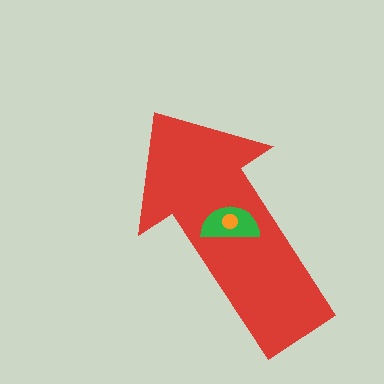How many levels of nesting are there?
3.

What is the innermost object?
The orange circle.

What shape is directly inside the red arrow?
The green semicircle.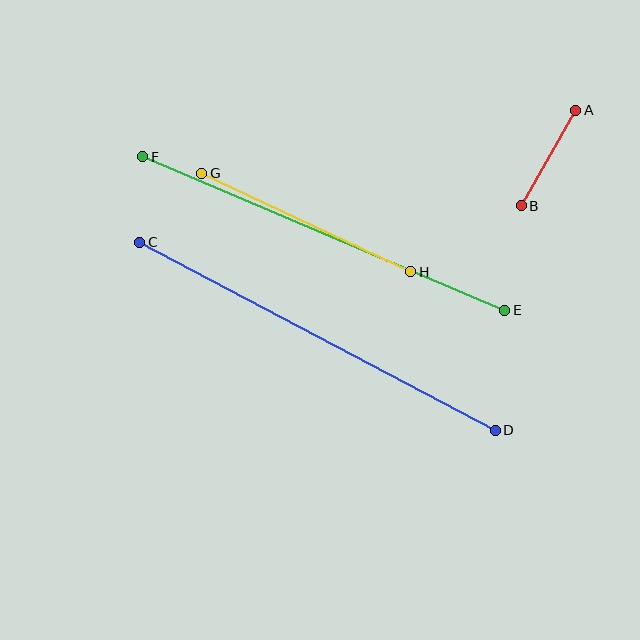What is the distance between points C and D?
The distance is approximately 402 pixels.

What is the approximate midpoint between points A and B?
The midpoint is at approximately (549, 158) pixels.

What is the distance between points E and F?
The distance is approximately 393 pixels.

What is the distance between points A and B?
The distance is approximately 110 pixels.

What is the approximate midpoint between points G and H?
The midpoint is at approximately (306, 222) pixels.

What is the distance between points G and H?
The distance is approximately 231 pixels.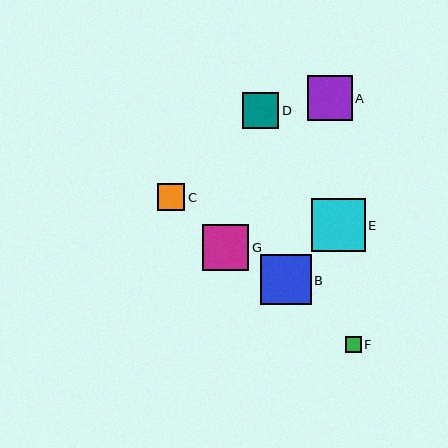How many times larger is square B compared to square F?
Square B is approximately 3.1 times the size of square F.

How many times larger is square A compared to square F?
Square A is approximately 2.8 times the size of square F.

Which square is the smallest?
Square F is the smallest with a size of approximately 16 pixels.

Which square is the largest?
Square E is the largest with a size of approximately 54 pixels.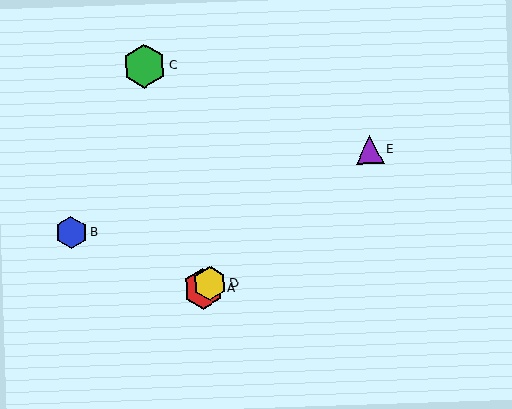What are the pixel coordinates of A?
Object A is at (203, 289).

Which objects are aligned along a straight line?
Objects A, D, E are aligned along a straight line.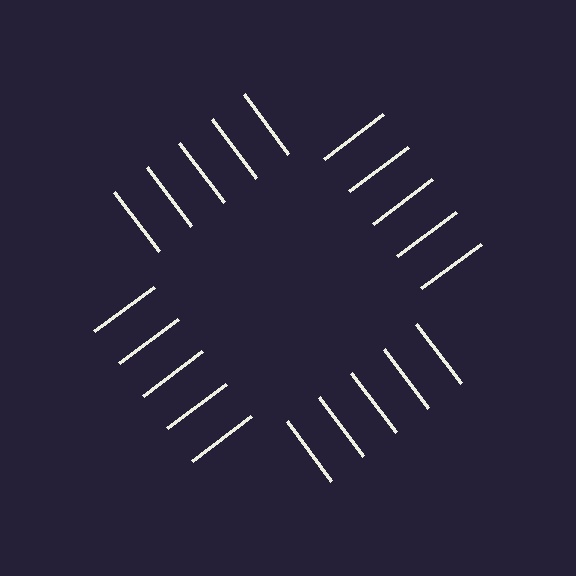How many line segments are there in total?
20 — 5 along each of the 4 edges.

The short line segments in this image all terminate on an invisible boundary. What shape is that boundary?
An illusory square — the line segments terminate on its edges but no continuous stroke is drawn.